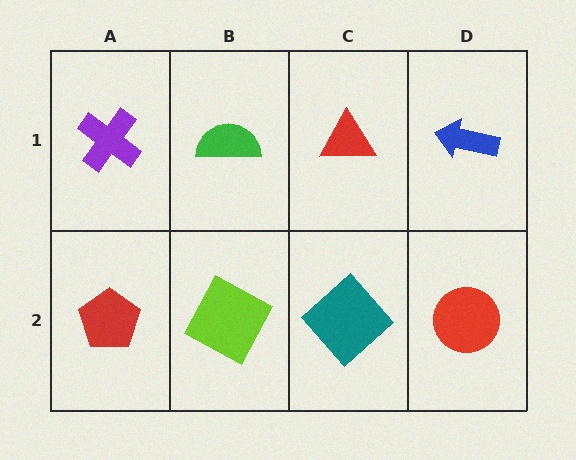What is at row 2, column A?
A red pentagon.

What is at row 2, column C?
A teal diamond.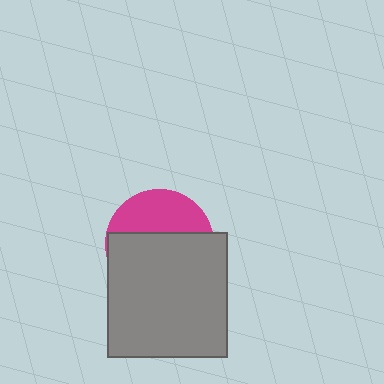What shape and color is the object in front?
The object in front is a gray rectangle.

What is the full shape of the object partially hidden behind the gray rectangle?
The partially hidden object is a magenta circle.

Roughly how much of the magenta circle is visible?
A small part of it is visible (roughly 36%).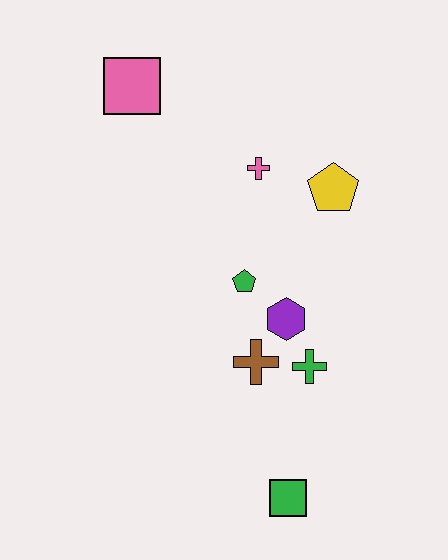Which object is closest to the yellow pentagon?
The pink cross is closest to the yellow pentagon.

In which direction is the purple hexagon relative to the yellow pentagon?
The purple hexagon is below the yellow pentagon.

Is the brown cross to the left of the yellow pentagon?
Yes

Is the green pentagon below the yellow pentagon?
Yes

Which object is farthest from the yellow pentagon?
The green square is farthest from the yellow pentagon.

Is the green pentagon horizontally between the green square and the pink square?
Yes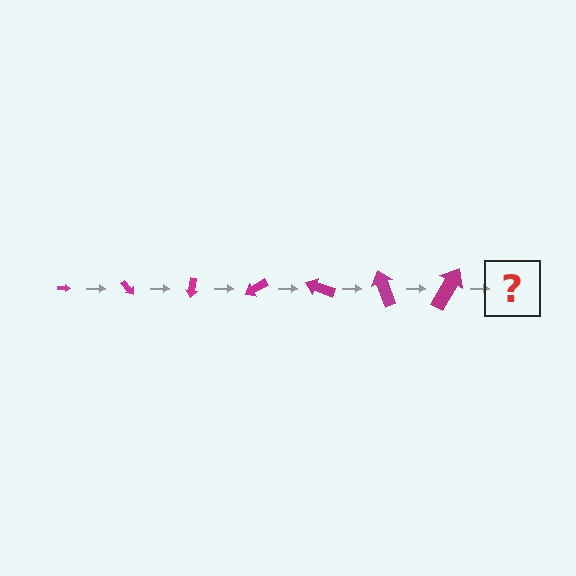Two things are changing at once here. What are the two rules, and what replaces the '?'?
The two rules are that the arrow grows larger each step and it rotates 50 degrees each step. The '?' should be an arrow, larger than the previous one and rotated 350 degrees from the start.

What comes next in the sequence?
The next element should be an arrow, larger than the previous one and rotated 350 degrees from the start.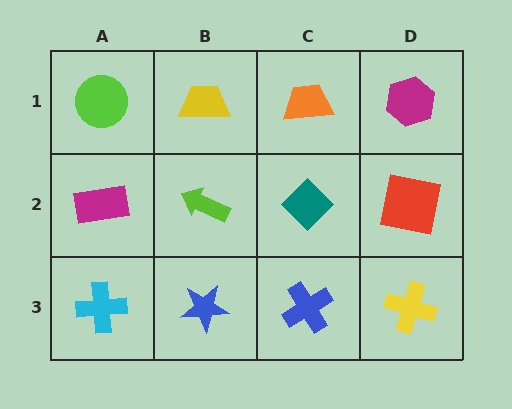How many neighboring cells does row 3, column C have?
3.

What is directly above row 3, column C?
A teal diamond.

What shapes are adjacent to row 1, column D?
A red square (row 2, column D), an orange trapezoid (row 1, column C).